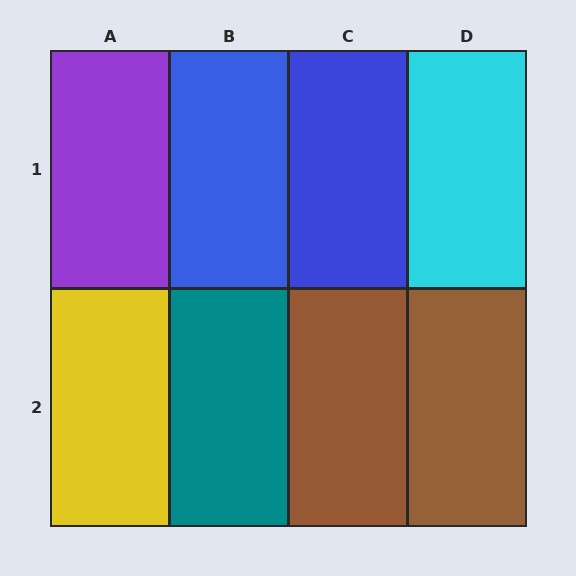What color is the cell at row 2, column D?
Brown.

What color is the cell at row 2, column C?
Brown.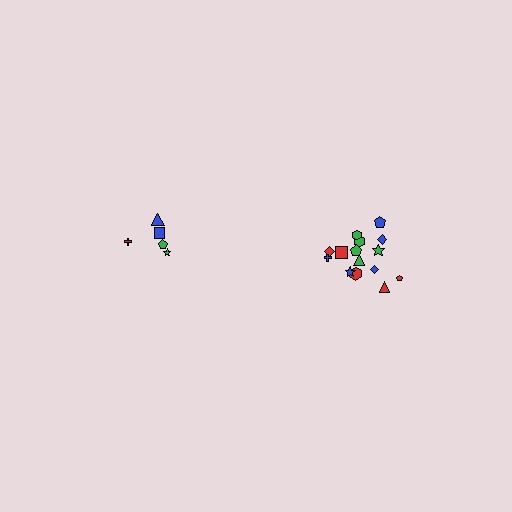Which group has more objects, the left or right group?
The right group.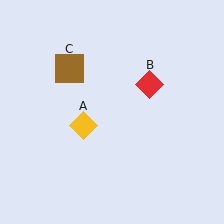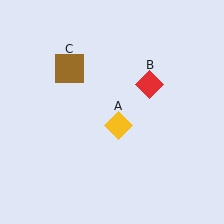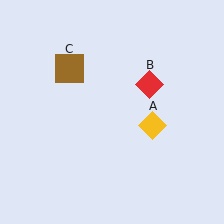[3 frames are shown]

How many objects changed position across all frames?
1 object changed position: yellow diamond (object A).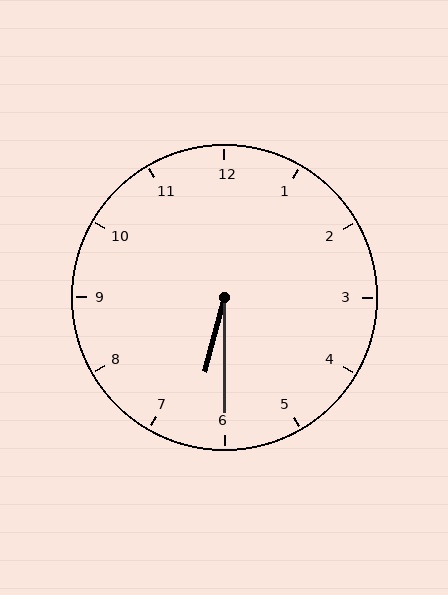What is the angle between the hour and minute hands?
Approximately 15 degrees.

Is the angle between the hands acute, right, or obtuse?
It is acute.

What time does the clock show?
6:30.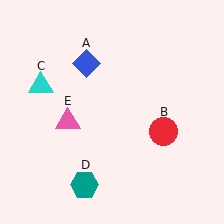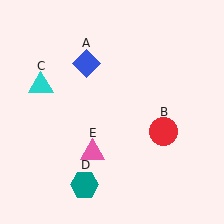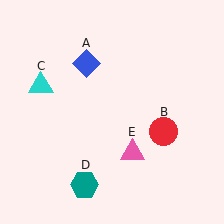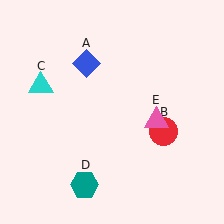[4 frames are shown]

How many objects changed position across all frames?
1 object changed position: pink triangle (object E).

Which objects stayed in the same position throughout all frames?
Blue diamond (object A) and red circle (object B) and cyan triangle (object C) and teal hexagon (object D) remained stationary.